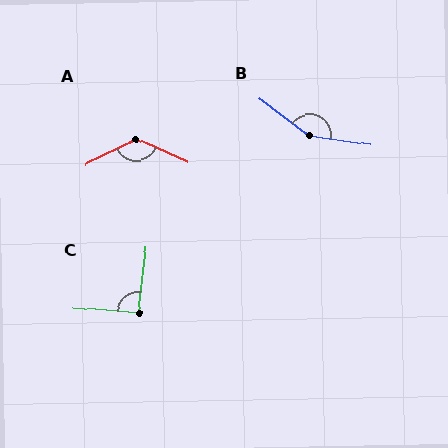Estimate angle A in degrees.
Approximately 129 degrees.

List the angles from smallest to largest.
C (92°), A (129°), B (152°).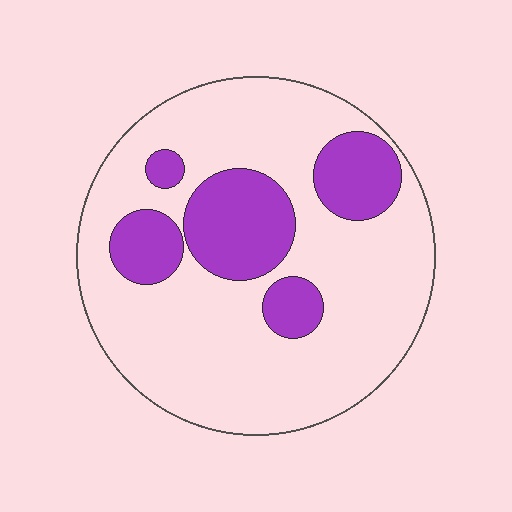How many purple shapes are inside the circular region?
5.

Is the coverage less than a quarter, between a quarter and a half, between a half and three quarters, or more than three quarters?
Less than a quarter.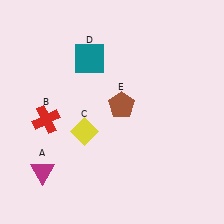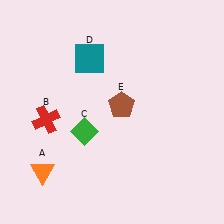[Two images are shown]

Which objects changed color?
A changed from magenta to orange. C changed from yellow to green.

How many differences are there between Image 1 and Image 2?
There are 2 differences between the two images.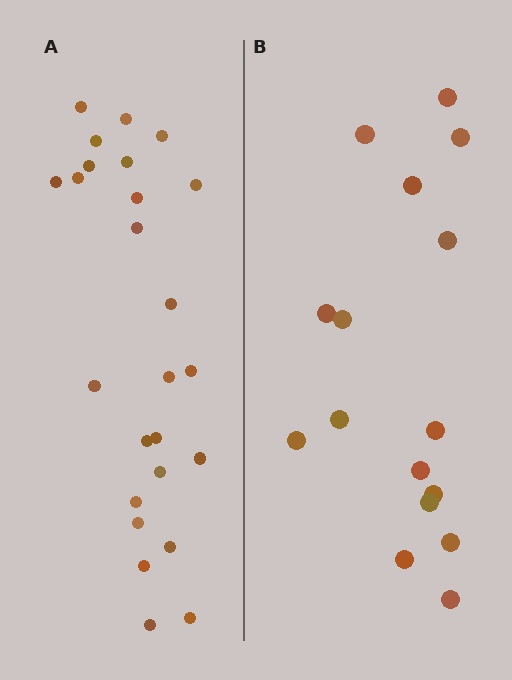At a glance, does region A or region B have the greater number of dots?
Region A (the left region) has more dots.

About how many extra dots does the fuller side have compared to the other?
Region A has roughly 8 or so more dots than region B.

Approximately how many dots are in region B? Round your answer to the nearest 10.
About 20 dots. (The exact count is 16, which rounds to 20.)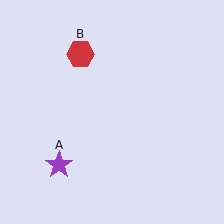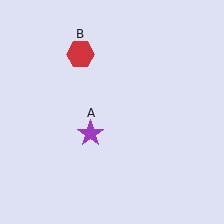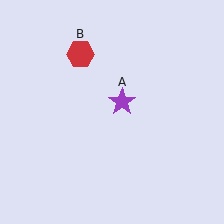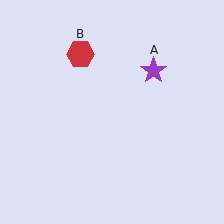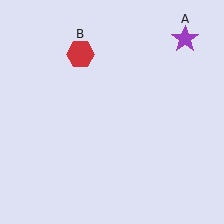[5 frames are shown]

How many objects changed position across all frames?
1 object changed position: purple star (object A).